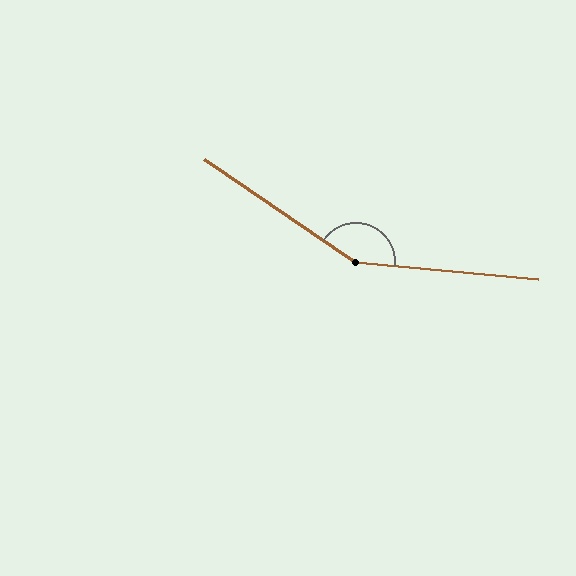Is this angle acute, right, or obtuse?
It is obtuse.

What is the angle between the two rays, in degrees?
Approximately 151 degrees.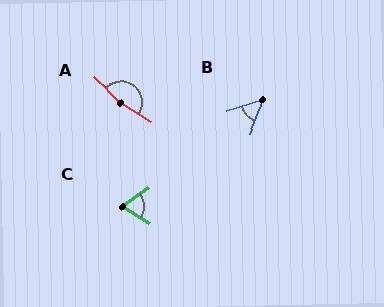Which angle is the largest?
A, at approximately 165 degrees.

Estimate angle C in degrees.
Approximately 68 degrees.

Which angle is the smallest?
B, at approximately 51 degrees.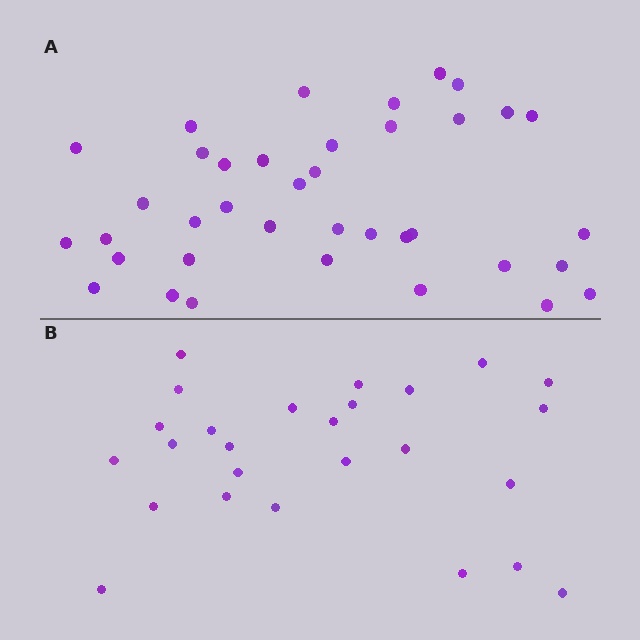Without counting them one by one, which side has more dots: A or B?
Region A (the top region) has more dots.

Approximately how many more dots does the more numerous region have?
Region A has roughly 12 or so more dots than region B.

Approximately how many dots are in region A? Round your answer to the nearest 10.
About 40 dots. (The exact count is 38, which rounds to 40.)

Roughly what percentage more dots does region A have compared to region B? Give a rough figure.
About 45% more.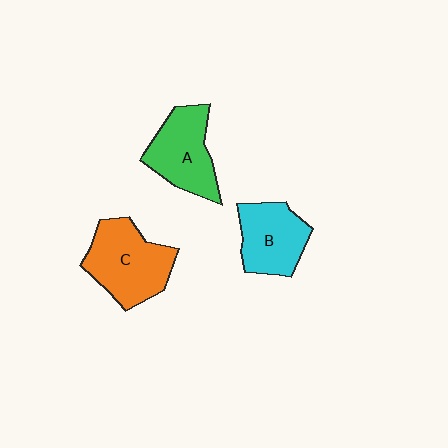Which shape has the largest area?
Shape C (orange).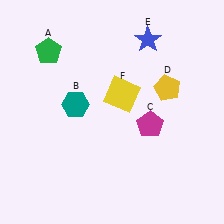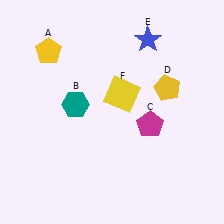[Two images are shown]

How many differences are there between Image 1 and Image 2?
There is 1 difference between the two images.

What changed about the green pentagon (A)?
In Image 1, A is green. In Image 2, it changed to yellow.